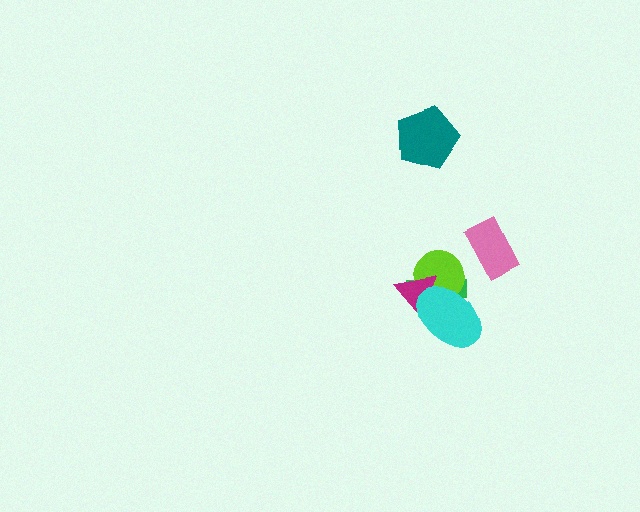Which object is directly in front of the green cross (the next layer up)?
The lime circle is directly in front of the green cross.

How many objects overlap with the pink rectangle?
0 objects overlap with the pink rectangle.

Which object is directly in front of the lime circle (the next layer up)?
The magenta triangle is directly in front of the lime circle.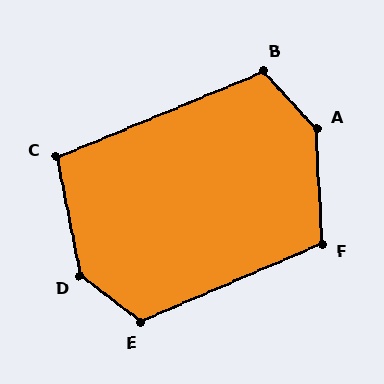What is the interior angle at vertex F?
Approximately 111 degrees (obtuse).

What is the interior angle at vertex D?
Approximately 139 degrees (obtuse).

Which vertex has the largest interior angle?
A, at approximately 139 degrees.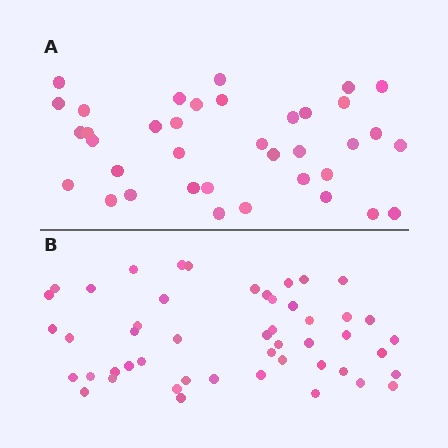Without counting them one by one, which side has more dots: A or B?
Region B (the bottom region) has more dots.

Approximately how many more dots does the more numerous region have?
Region B has roughly 12 or so more dots than region A.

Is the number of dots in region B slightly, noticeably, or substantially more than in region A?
Region B has noticeably more, but not dramatically so. The ratio is roughly 1.3 to 1.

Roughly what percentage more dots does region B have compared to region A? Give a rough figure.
About 30% more.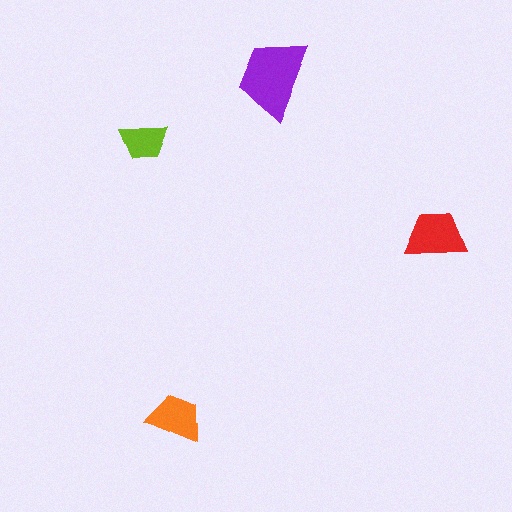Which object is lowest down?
The orange trapezoid is bottommost.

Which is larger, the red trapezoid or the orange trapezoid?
The red one.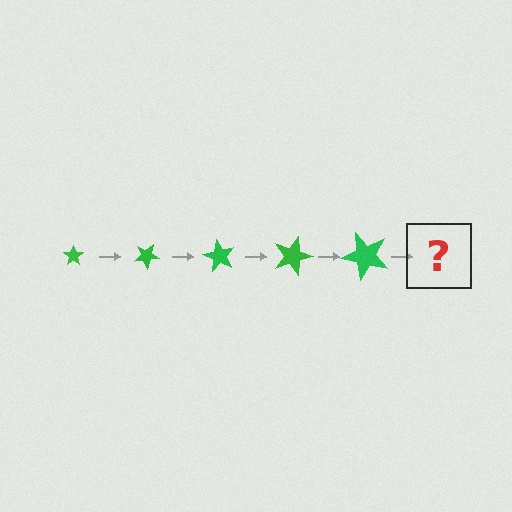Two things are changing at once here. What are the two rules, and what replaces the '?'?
The two rules are that the star grows larger each step and it rotates 30 degrees each step. The '?' should be a star, larger than the previous one and rotated 150 degrees from the start.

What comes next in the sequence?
The next element should be a star, larger than the previous one and rotated 150 degrees from the start.